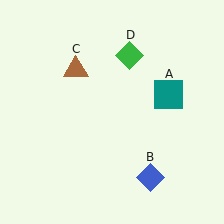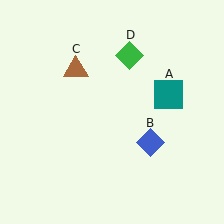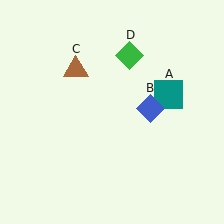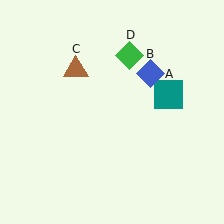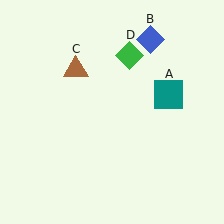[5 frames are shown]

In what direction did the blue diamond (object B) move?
The blue diamond (object B) moved up.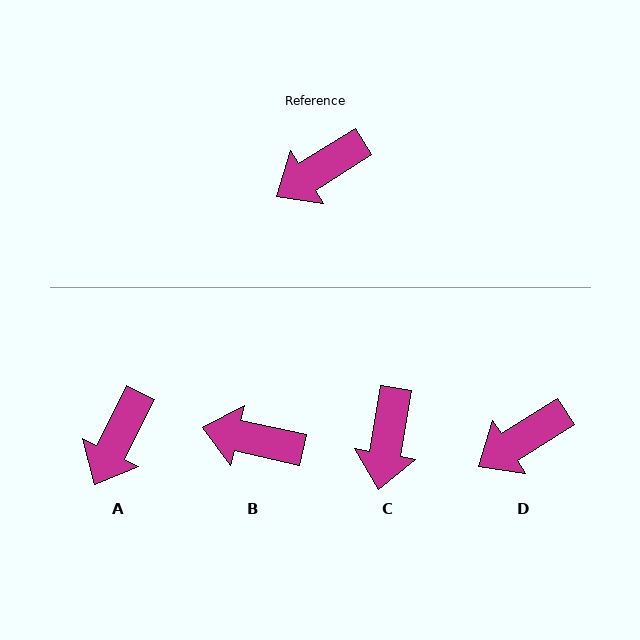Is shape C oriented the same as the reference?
No, it is off by about 48 degrees.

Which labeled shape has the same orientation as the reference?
D.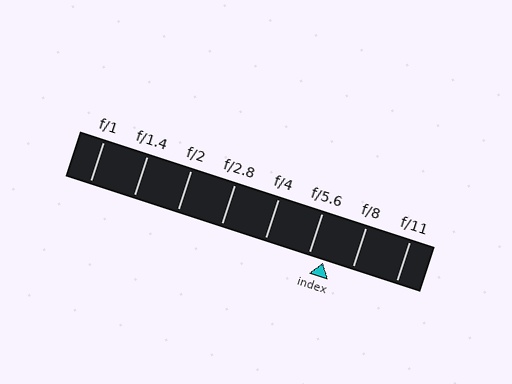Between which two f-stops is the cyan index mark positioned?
The index mark is between f/5.6 and f/8.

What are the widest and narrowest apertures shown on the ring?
The widest aperture shown is f/1 and the narrowest is f/11.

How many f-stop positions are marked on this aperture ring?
There are 8 f-stop positions marked.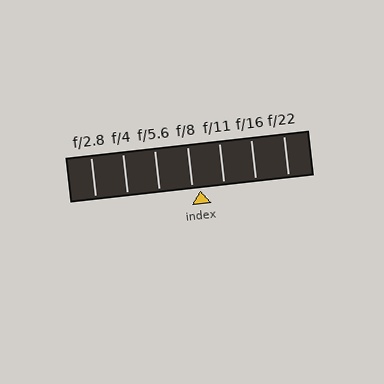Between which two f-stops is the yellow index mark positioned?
The index mark is between f/8 and f/11.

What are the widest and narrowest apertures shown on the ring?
The widest aperture shown is f/2.8 and the narrowest is f/22.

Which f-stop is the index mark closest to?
The index mark is closest to f/8.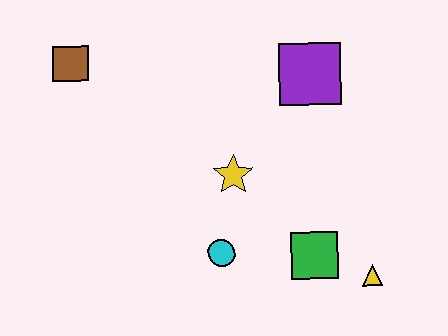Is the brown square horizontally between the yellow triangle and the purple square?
No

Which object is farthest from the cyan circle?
The brown square is farthest from the cyan circle.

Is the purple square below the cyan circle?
No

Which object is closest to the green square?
The yellow triangle is closest to the green square.